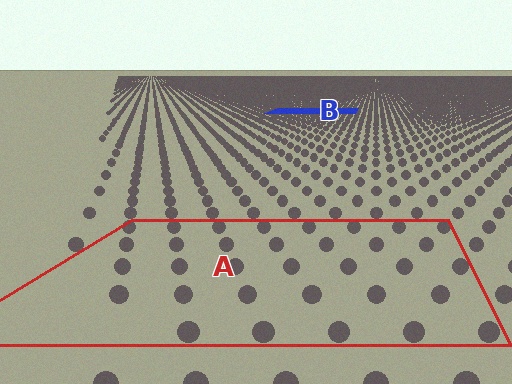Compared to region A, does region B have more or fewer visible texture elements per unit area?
Region B has more texture elements per unit area — they are packed more densely because it is farther away.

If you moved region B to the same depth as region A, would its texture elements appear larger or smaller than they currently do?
They would appear larger. At a closer depth, the same texture elements are projected at a bigger on-screen size.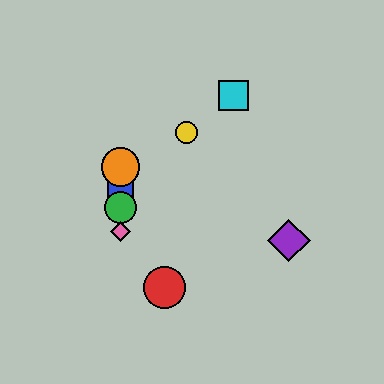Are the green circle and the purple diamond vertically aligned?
No, the green circle is at x≈121 and the purple diamond is at x≈289.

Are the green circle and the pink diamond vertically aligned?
Yes, both are at x≈121.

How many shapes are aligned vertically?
4 shapes (the blue square, the green circle, the orange circle, the pink diamond) are aligned vertically.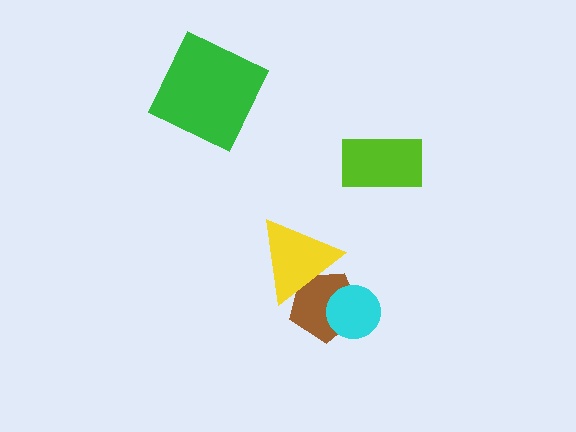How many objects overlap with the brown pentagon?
2 objects overlap with the brown pentagon.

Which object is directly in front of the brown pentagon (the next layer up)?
The cyan circle is directly in front of the brown pentagon.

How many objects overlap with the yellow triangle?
1 object overlaps with the yellow triangle.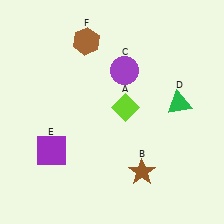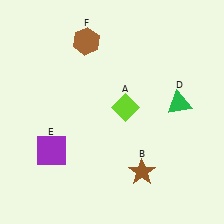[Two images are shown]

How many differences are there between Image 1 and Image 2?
There is 1 difference between the two images.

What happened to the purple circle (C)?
The purple circle (C) was removed in Image 2. It was in the top-right area of Image 1.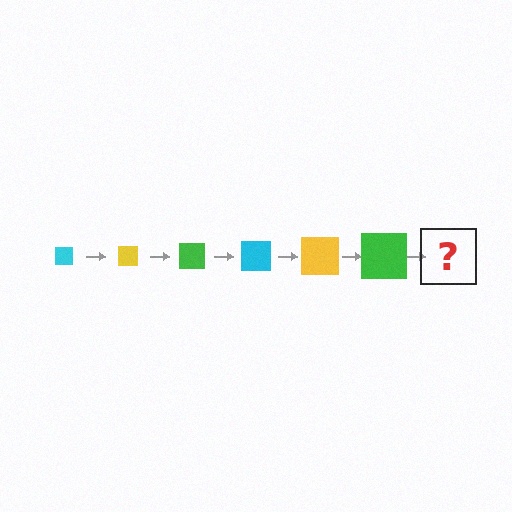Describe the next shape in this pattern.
It should be a cyan square, larger than the previous one.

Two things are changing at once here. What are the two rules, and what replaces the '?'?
The two rules are that the square grows larger each step and the color cycles through cyan, yellow, and green. The '?' should be a cyan square, larger than the previous one.